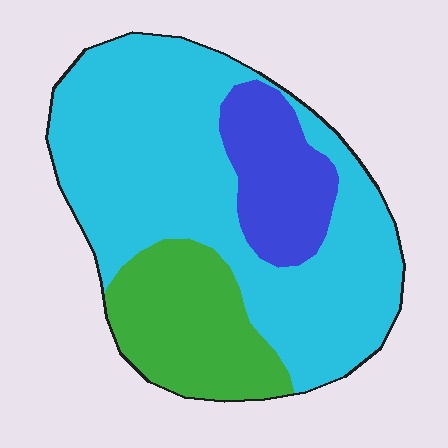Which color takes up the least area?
Blue, at roughly 15%.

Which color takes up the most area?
Cyan, at roughly 65%.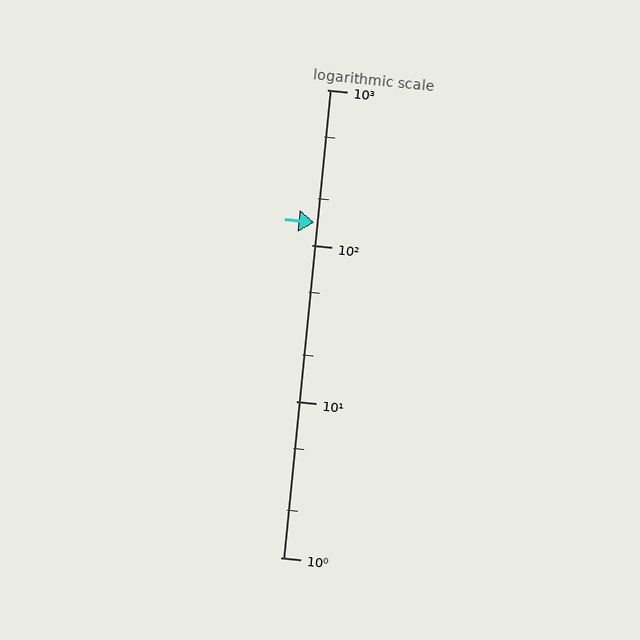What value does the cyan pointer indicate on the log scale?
The pointer indicates approximately 140.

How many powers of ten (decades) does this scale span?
The scale spans 3 decades, from 1 to 1000.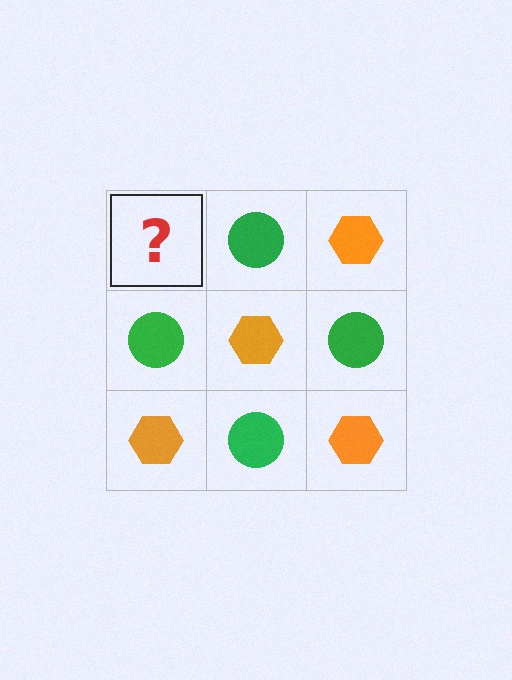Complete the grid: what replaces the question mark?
The question mark should be replaced with an orange hexagon.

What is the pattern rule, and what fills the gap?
The rule is that it alternates orange hexagon and green circle in a checkerboard pattern. The gap should be filled with an orange hexagon.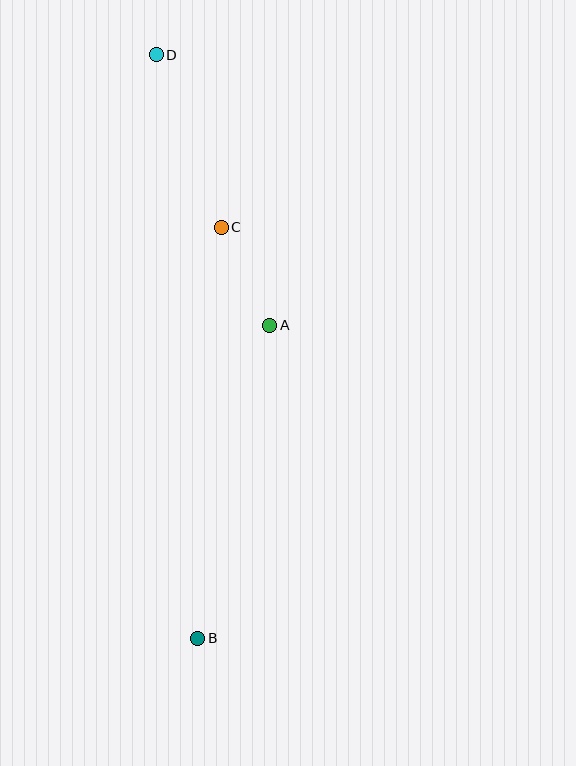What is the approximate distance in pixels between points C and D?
The distance between C and D is approximately 184 pixels.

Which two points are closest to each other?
Points A and C are closest to each other.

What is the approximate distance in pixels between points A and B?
The distance between A and B is approximately 321 pixels.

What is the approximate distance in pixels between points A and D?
The distance between A and D is approximately 294 pixels.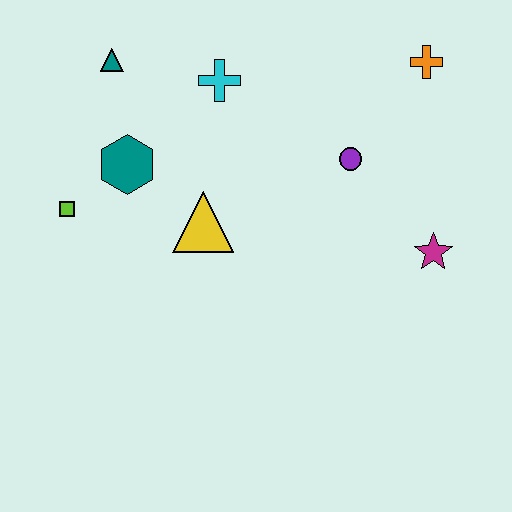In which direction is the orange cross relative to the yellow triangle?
The orange cross is to the right of the yellow triangle.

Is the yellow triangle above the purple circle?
No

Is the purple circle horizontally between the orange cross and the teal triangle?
Yes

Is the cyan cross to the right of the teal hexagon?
Yes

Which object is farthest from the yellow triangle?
The orange cross is farthest from the yellow triangle.